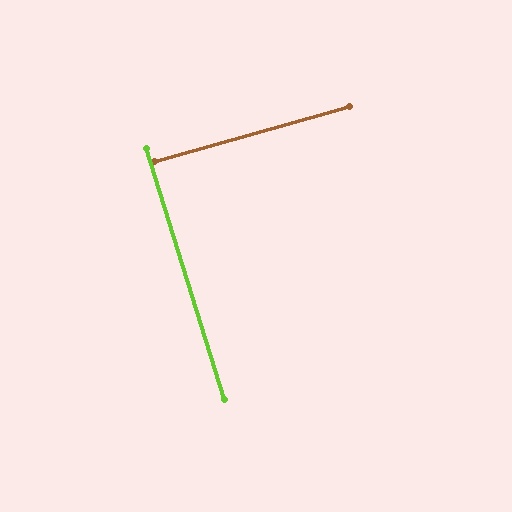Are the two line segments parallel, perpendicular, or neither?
Perpendicular — they meet at approximately 89°.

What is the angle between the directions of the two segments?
Approximately 89 degrees.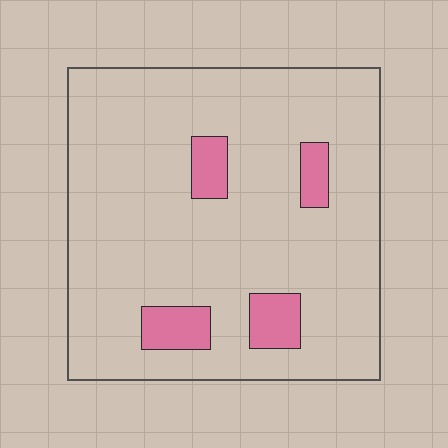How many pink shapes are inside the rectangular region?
4.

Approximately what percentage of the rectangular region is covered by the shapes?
Approximately 10%.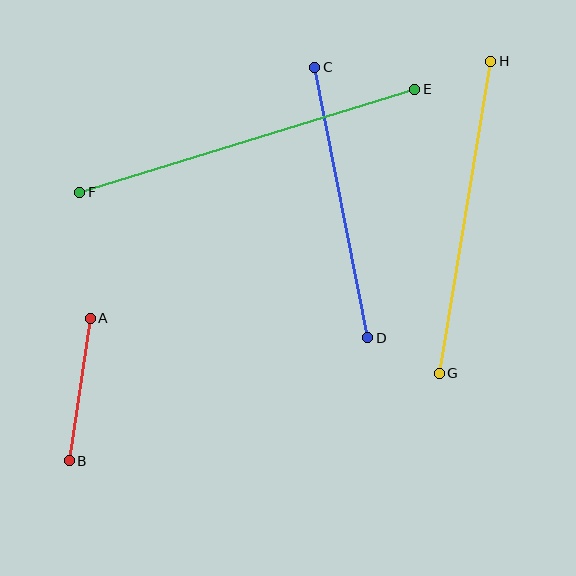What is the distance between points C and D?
The distance is approximately 275 pixels.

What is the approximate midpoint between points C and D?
The midpoint is at approximately (341, 203) pixels.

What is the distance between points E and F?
The distance is approximately 350 pixels.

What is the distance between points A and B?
The distance is approximately 144 pixels.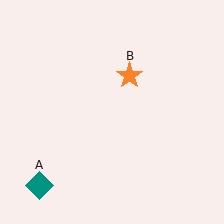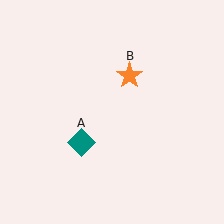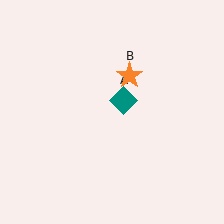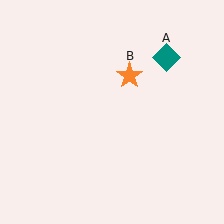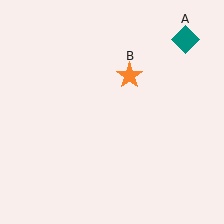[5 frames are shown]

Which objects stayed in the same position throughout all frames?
Orange star (object B) remained stationary.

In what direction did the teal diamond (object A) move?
The teal diamond (object A) moved up and to the right.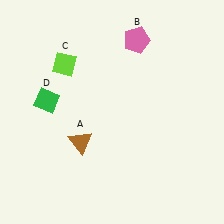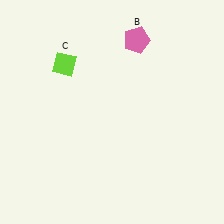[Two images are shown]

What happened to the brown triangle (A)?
The brown triangle (A) was removed in Image 2. It was in the bottom-left area of Image 1.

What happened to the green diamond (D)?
The green diamond (D) was removed in Image 2. It was in the top-left area of Image 1.